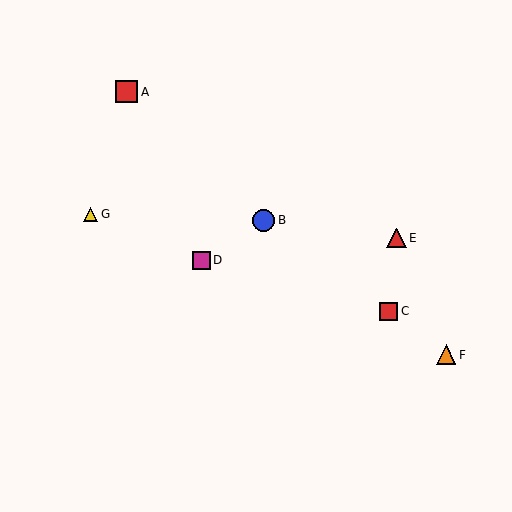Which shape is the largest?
The red square (labeled A) is the largest.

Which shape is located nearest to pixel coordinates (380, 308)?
The red square (labeled C) at (389, 311) is nearest to that location.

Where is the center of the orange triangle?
The center of the orange triangle is at (446, 355).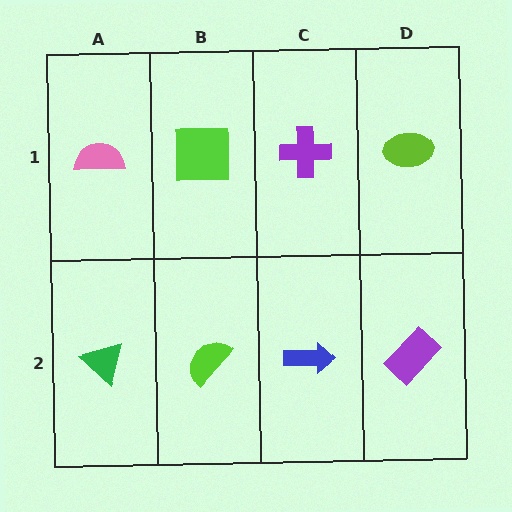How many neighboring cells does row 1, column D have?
2.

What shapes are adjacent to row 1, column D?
A purple rectangle (row 2, column D), a purple cross (row 1, column C).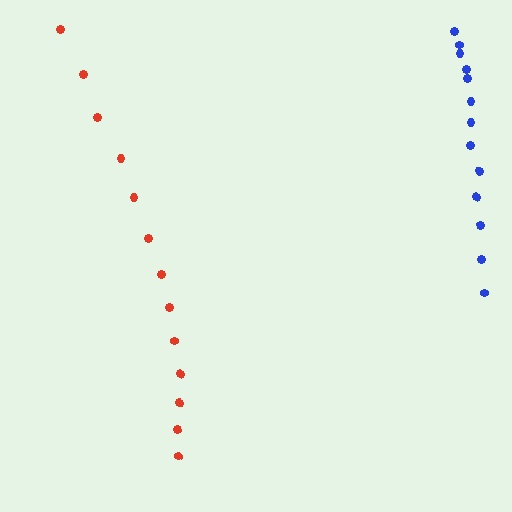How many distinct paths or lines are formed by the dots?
There are 2 distinct paths.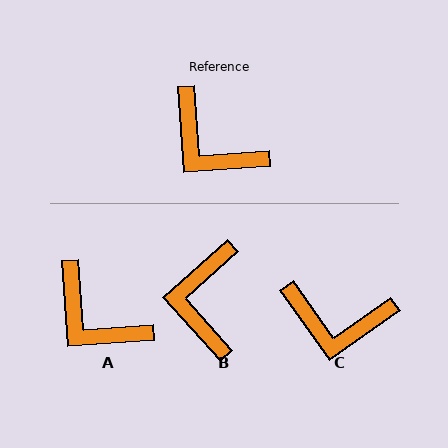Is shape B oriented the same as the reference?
No, it is off by about 52 degrees.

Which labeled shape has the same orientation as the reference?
A.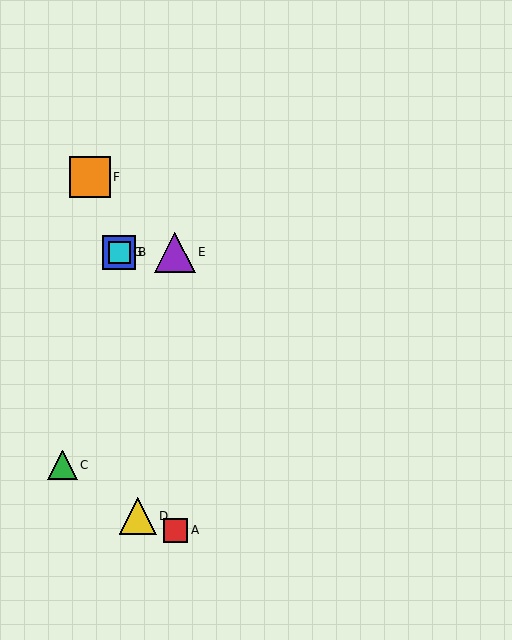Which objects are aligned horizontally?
Objects B, E, G are aligned horizontally.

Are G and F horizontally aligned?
No, G is at y≈252 and F is at y≈177.